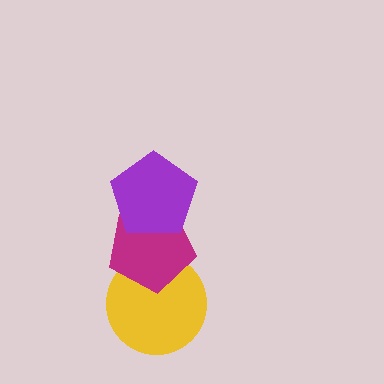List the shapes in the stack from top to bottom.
From top to bottom: the purple pentagon, the magenta pentagon, the yellow circle.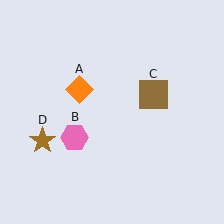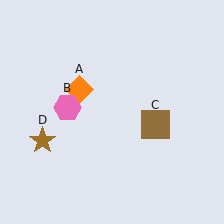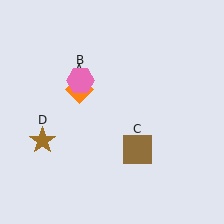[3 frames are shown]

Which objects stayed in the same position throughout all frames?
Orange diamond (object A) and brown star (object D) remained stationary.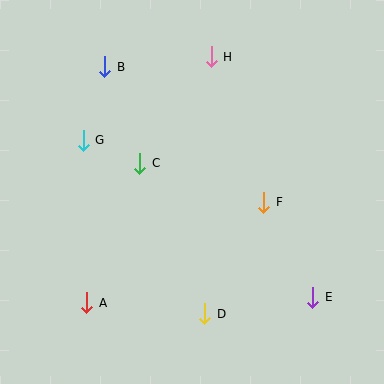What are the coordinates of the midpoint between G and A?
The midpoint between G and A is at (85, 221).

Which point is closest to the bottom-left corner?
Point A is closest to the bottom-left corner.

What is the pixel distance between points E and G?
The distance between E and G is 278 pixels.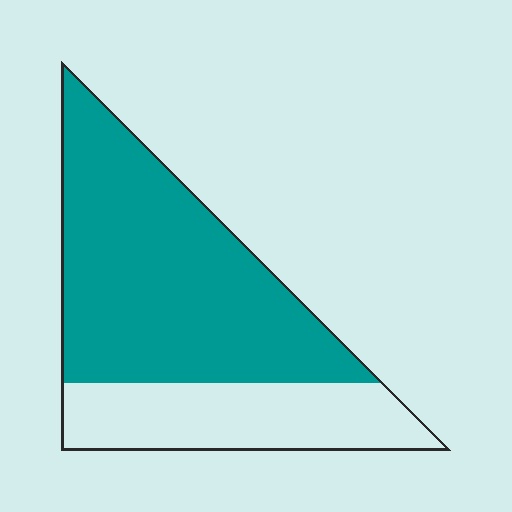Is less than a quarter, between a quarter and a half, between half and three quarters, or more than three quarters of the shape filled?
Between half and three quarters.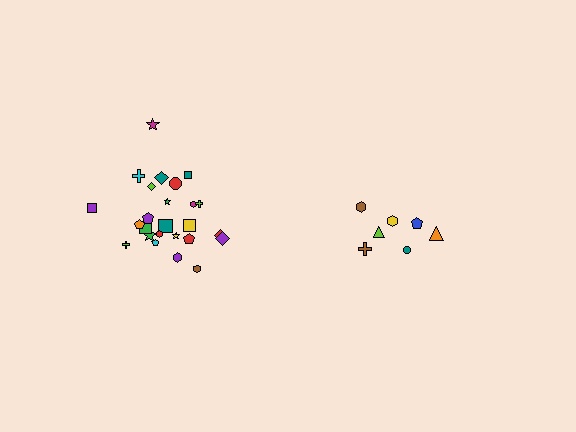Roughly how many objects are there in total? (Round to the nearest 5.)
Roughly 30 objects in total.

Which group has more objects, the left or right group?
The left group.